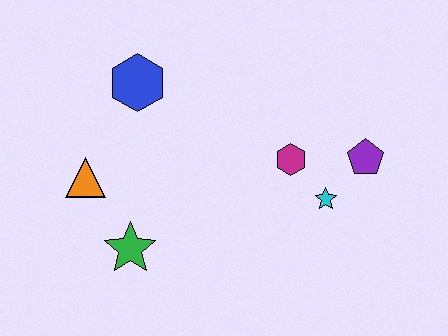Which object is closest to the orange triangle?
The green star is closest to the orange triangle.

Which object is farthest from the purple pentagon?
The orange triangle is farthest from the purple pentagon.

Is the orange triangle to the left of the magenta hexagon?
Yes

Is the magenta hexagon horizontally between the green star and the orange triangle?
No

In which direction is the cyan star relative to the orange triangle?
The cyan star is to the right of the orange triangle.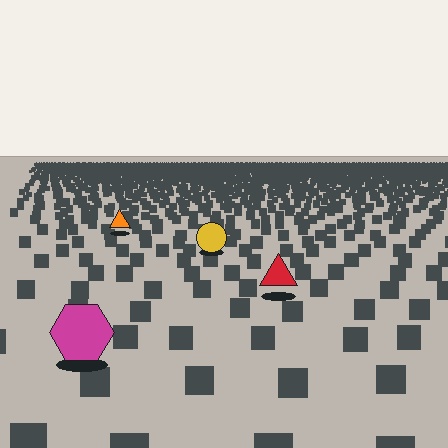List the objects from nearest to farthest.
From nearest to farthest: the magenta hexagon, the red triangle, the yellow circle, the orange triangle.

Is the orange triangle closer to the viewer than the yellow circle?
No. The yellow circle is closer — you can tell from the texture gradient: the ground texture is coarser near it.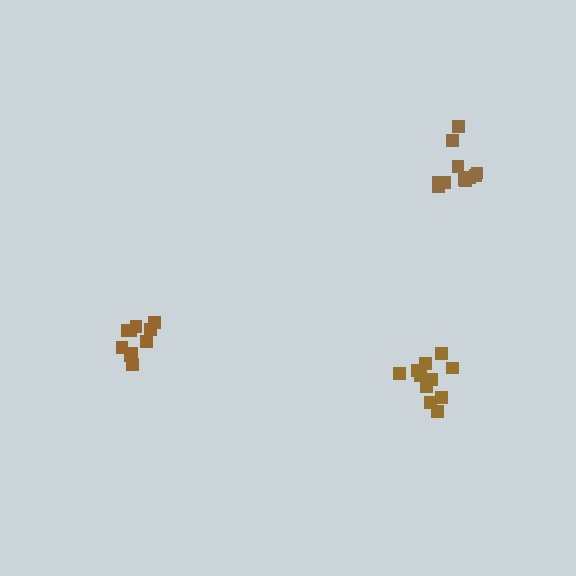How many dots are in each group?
Group 1: 10 dots, Group 2: 11 dots, Group 3: 11 dots (32 total).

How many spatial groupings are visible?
There are 3 spatial groupings.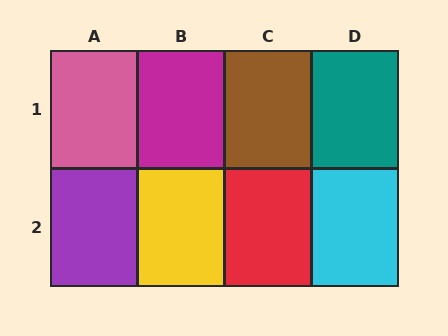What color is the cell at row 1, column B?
Magenta.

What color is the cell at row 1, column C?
Brown.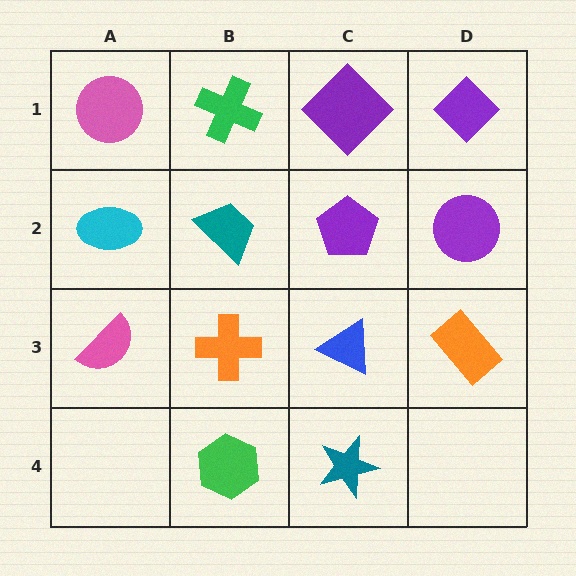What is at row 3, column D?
An orange rectangle.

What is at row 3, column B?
An orange cross.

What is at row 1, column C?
A purple diamond.